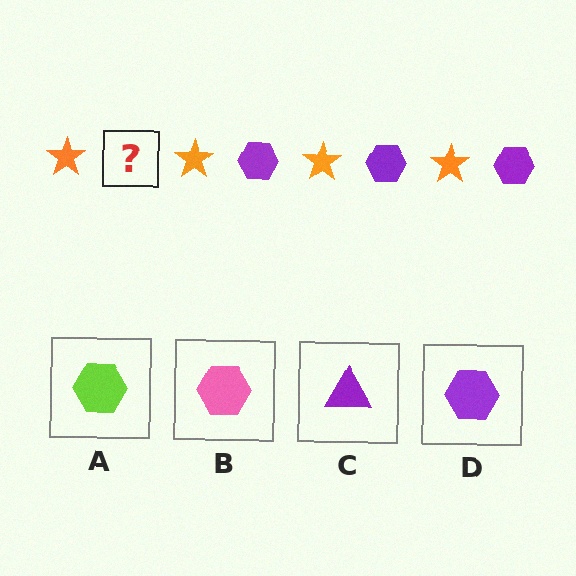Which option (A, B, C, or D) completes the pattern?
D.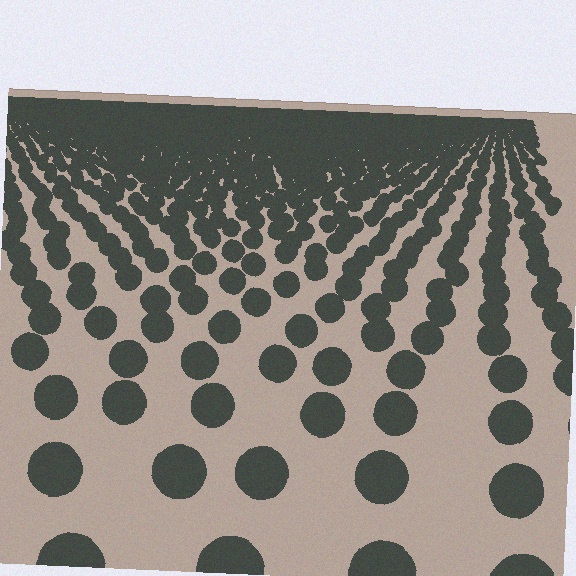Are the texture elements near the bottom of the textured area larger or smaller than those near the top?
Larger. Near the bottom, elements are closer to the viewer and appear at a bigger on-screen size.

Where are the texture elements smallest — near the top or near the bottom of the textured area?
Near the top.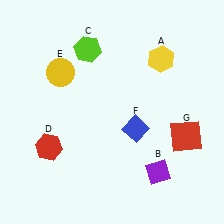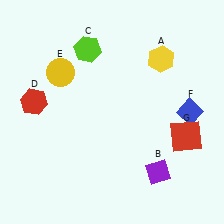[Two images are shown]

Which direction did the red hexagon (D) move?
The red hexagon (D) moved up.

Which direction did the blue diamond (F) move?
The blue diamond (F) moved right.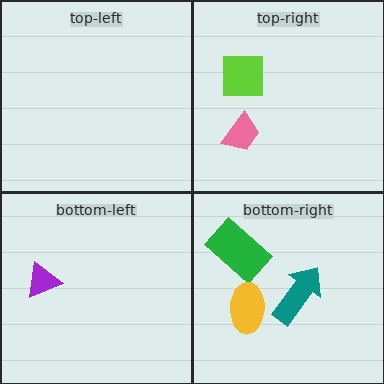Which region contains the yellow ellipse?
The bottom-right region.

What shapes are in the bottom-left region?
The purple triangle.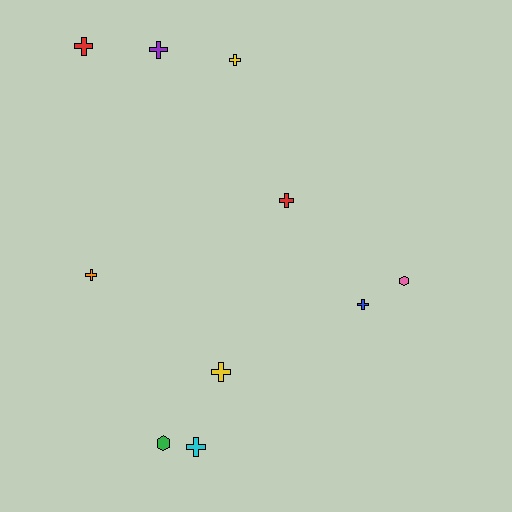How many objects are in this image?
There are 10 objects.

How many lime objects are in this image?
There are no lime objects.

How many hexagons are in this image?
There are 2 hexagons.